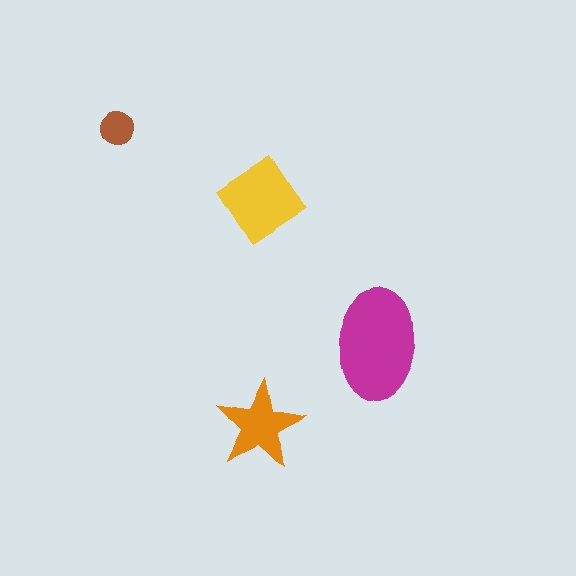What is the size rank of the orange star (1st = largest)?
3rd.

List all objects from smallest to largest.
The brown circle, the orange star, the yellow diamond, the magenta ellipse.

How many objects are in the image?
There are 4 objects in the image.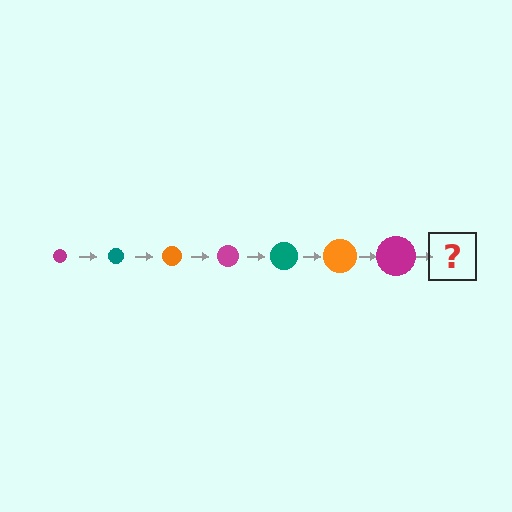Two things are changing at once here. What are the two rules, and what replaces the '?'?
The two rules are that the circle grows larger each step and the color cycles through magenta, teal, and orange. The '?' should be a teal circle, larger than the previous one.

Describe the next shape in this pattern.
It should be a teal circle, larger than the previous one.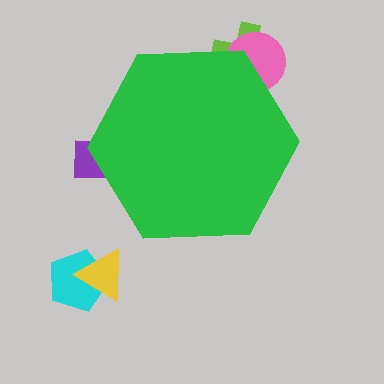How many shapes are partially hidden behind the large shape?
4 shapes are partially hidden.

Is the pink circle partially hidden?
Yes, the pink circle is partially hidden behind the green hexagon.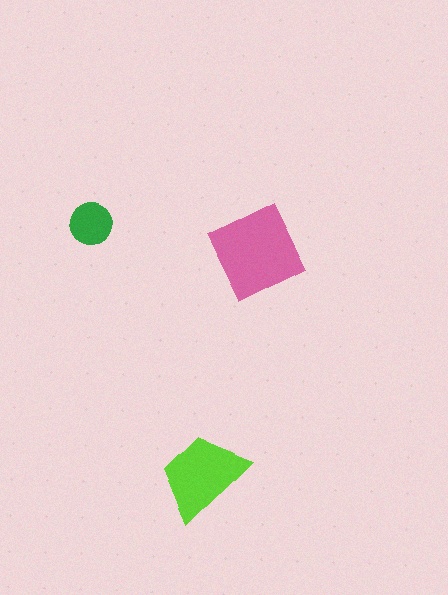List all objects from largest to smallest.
The pink square, the lime trapezoid, the green circle.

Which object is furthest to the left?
The green circle is leftmost.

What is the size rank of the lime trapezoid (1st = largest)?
2nd.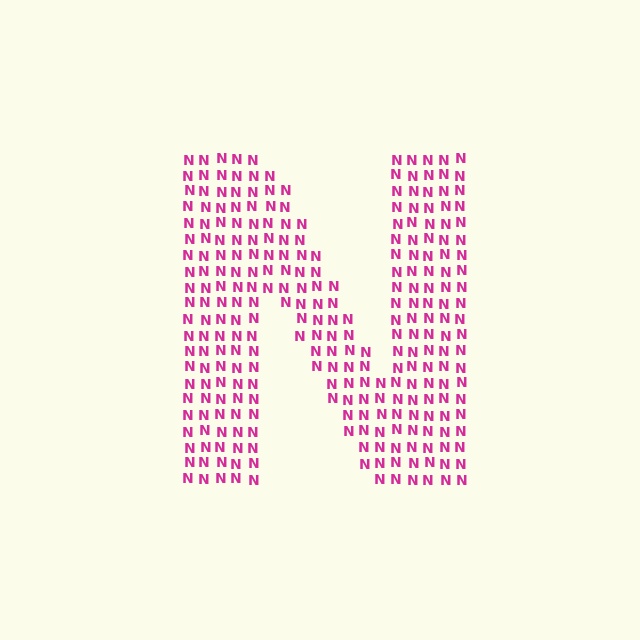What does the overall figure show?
The overall figure shows the letter N.